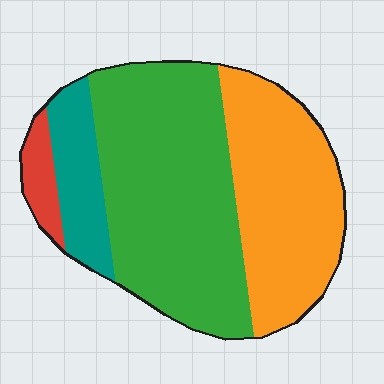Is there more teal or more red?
Teal.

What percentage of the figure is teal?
Teal covers about 10% of the figure.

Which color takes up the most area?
Green, at roughly 50%.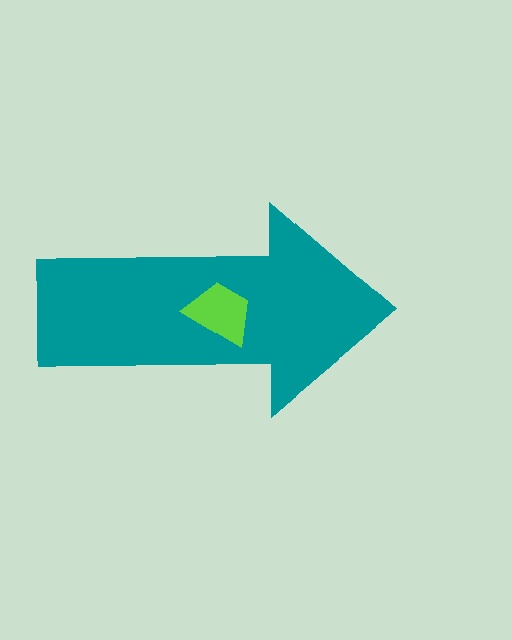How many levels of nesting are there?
2.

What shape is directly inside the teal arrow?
The lime trapezoid.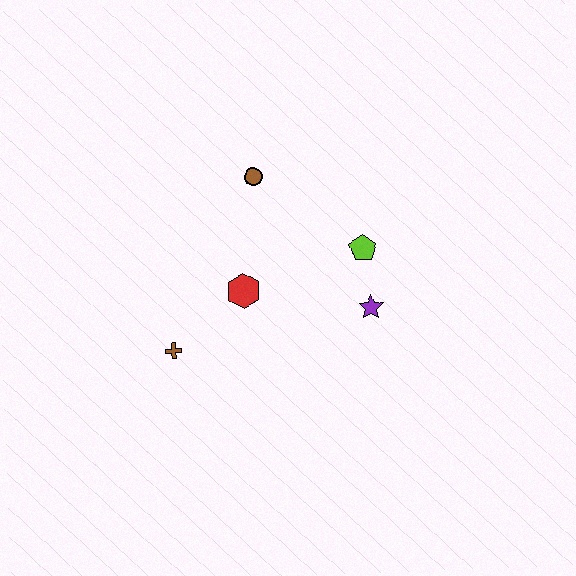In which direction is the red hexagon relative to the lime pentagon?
The red hexagon is to the left of the lime pentagon.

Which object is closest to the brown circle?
The red hexagon is closest to the brown circle.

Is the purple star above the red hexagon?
No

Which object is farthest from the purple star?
The brown cross is farthest from the purple star.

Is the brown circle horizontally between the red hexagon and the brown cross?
No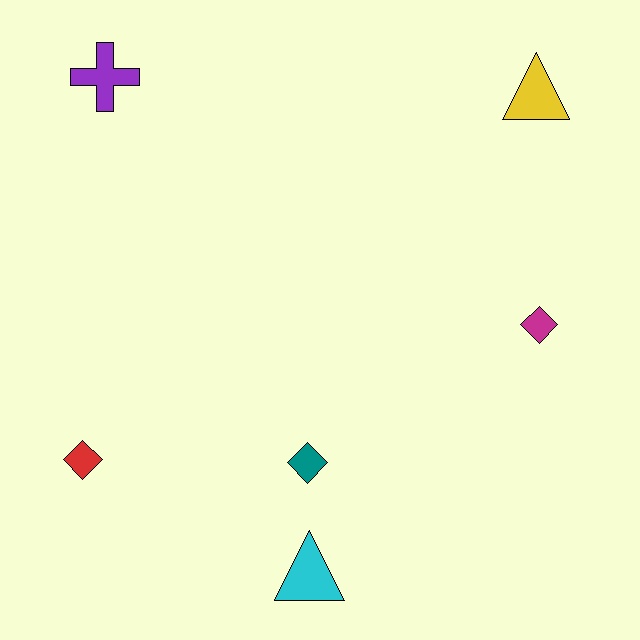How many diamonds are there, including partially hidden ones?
There are 3 diamonds.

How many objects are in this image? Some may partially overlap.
There are 6 objects.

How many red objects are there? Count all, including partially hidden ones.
There is 1 red object.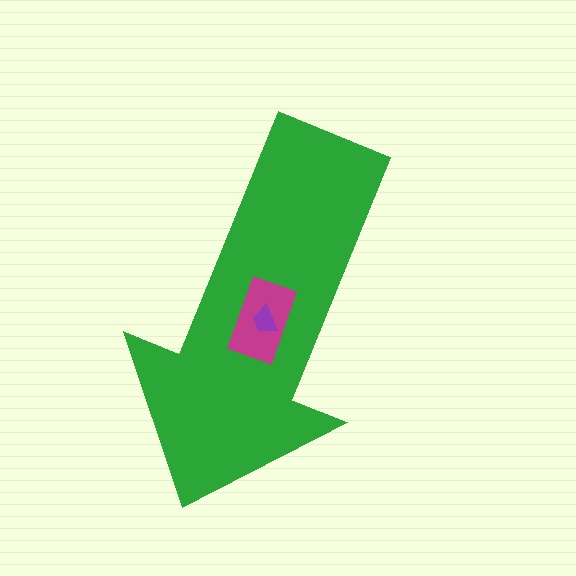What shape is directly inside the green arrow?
The magenta rectangle.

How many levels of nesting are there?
3.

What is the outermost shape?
The green arrow.